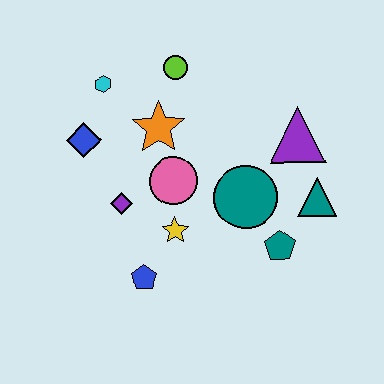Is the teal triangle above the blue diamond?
No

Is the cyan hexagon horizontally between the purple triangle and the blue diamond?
Yes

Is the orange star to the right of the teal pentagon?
No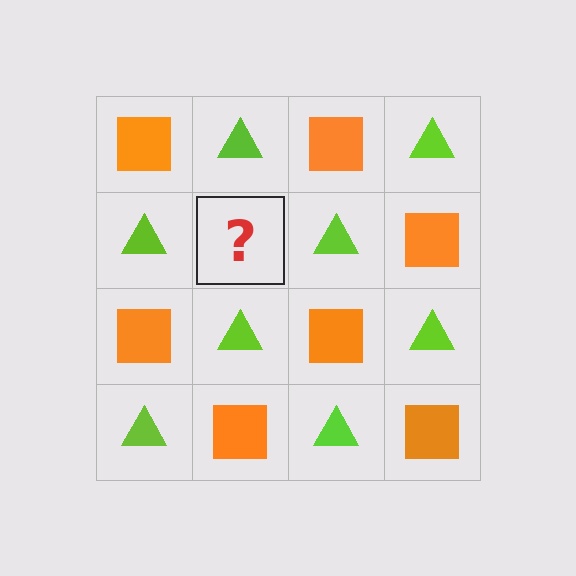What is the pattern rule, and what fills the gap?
The rule is that it alternates orange square and lime triangle in a checkerboard pattern. The gap should be filled with an orange square.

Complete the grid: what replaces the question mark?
The question mark should be replaced with an orange square.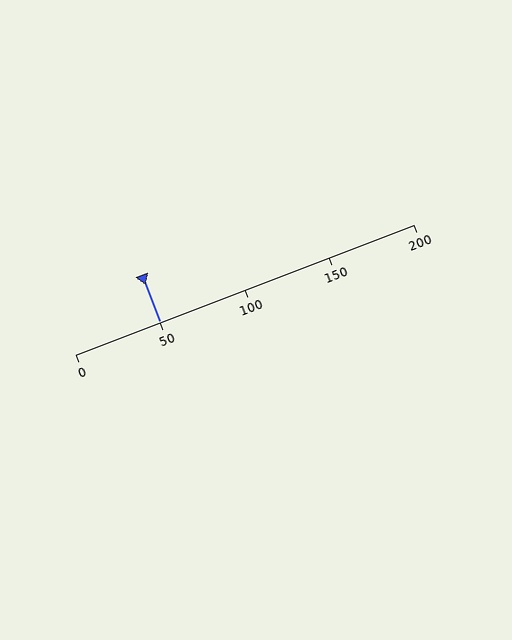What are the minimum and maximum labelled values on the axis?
The axis runs from 0 to 200.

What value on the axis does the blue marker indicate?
The marker indicates approximately 50.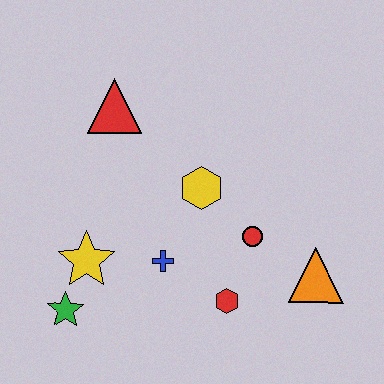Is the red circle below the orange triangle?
No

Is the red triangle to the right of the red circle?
No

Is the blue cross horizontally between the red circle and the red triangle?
Yes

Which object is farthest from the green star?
The orange triangle is farthest from the green star.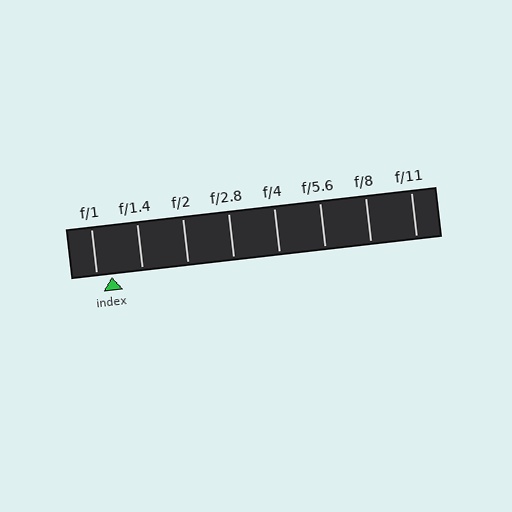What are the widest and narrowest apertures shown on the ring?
The widest aperture shown is f/1 and the narrowest is f/11.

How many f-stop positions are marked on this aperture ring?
There are 8 f-stop positions marked.